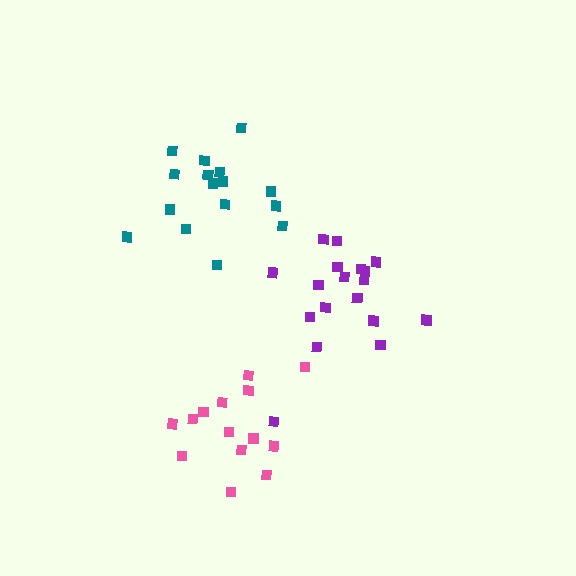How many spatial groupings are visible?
There are 3 spatial groupings.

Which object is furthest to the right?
The purple cluster is rightmost.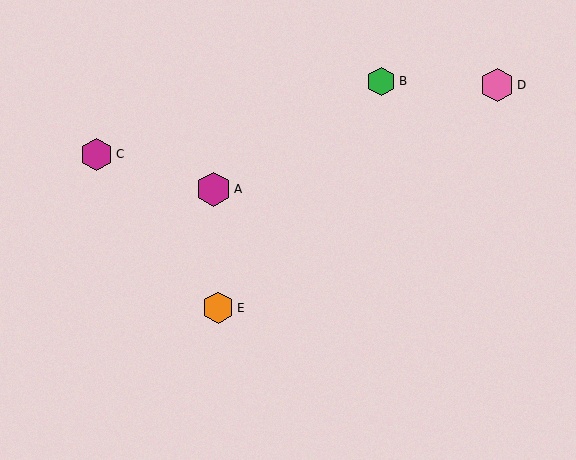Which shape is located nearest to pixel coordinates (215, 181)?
The magenta hexagon (labeled A) at (214, 189) is nearest to that location.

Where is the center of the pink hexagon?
The center of the pink hexagon is at (497, 85).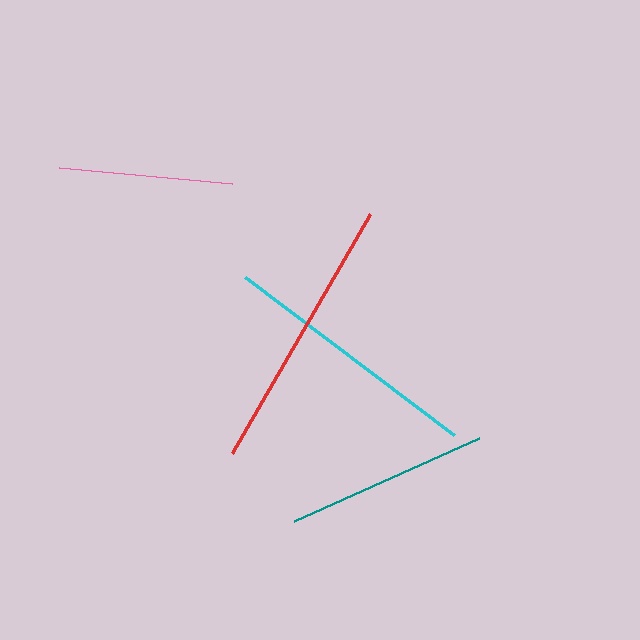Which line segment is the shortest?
The pink line is the shortest at approximately 173 pixels.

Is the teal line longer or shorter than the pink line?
The teal line is longer than the pink line.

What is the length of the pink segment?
The pink segment is approximately 173 pixels long.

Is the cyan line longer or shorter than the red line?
The red line is longer than the cyan line.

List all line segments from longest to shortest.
From longest to shortest: red, cyan, teal, pink.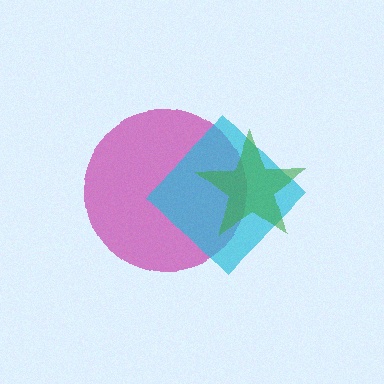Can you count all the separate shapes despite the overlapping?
Yes, there are 3 separate shapes.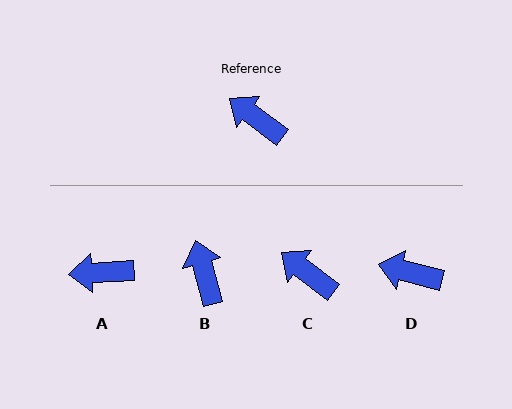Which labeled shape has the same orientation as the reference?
C.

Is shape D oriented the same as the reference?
No, it is off by about 23 degrees.